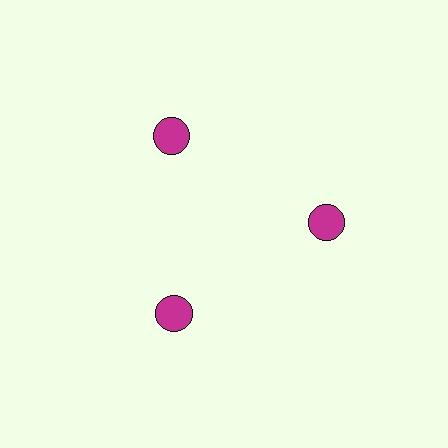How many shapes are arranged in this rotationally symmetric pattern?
There are 3 shapes, arranged in 3 groups of 1.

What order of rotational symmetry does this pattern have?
This pattern has 3-fold rotational symmetry.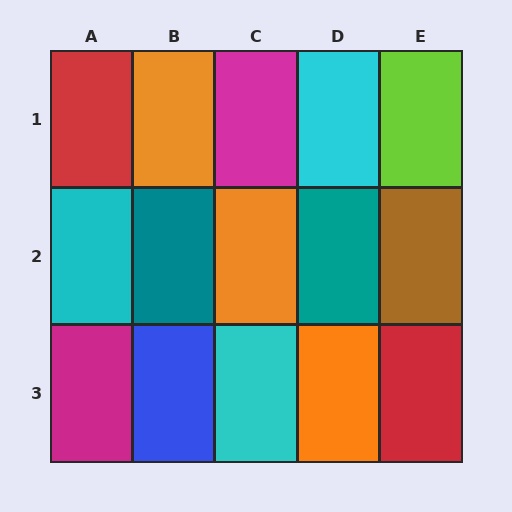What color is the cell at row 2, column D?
Teal.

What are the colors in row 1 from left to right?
Red, orange, magenta, cyan, lime.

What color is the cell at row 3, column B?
Blue.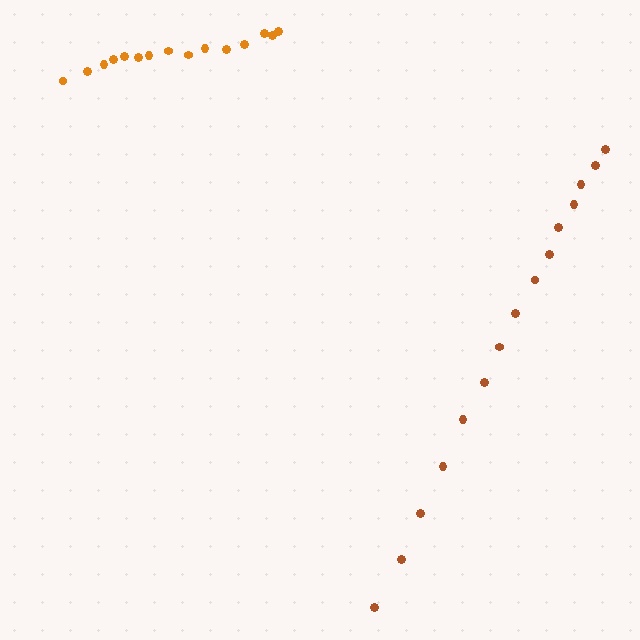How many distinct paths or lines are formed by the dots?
There are 2 distinct paths.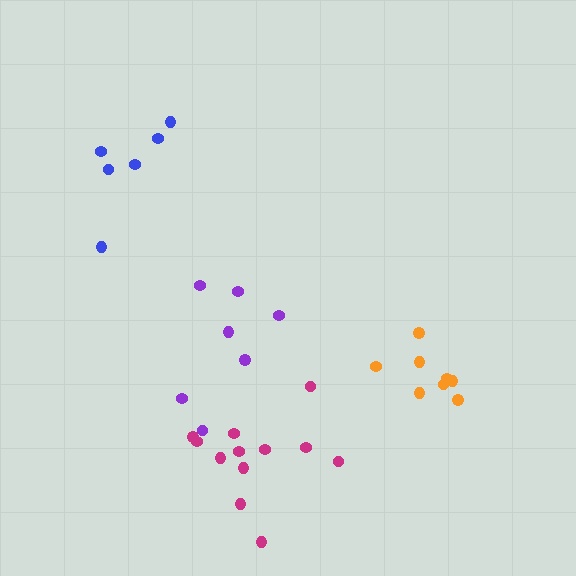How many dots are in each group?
Group 1: 7 dots, Group 2: 6 dots, Group 3: 8 dots, Group 4: 12 dots (33 total).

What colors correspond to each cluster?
The clusters are colored: purple, blue, orange, magenta.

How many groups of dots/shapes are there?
There are 4 groups.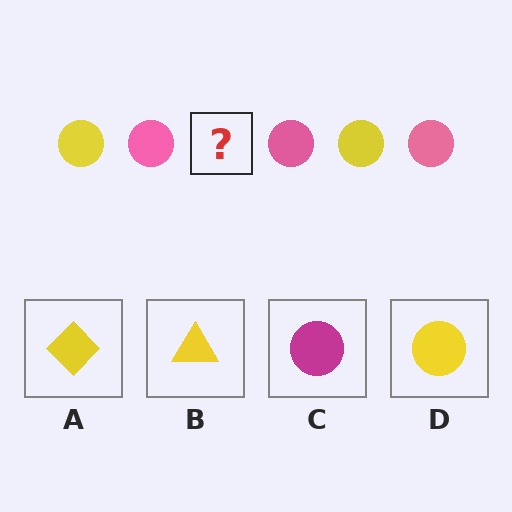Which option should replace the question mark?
Option D.